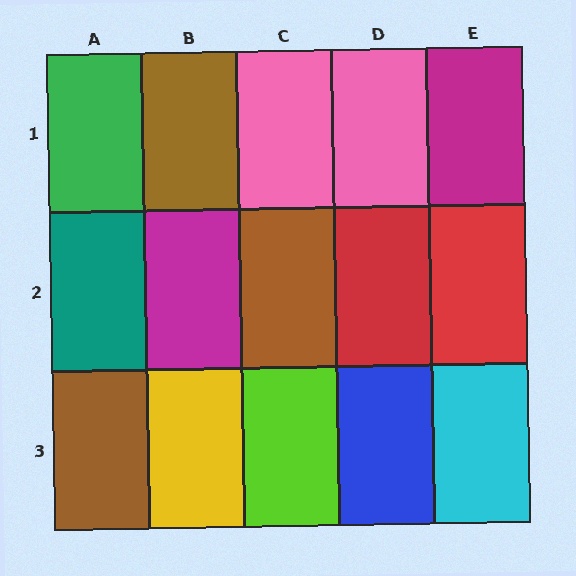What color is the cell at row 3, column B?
Yellow.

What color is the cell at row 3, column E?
Cyan.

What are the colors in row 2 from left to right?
Teal, magenta, brown, red, red.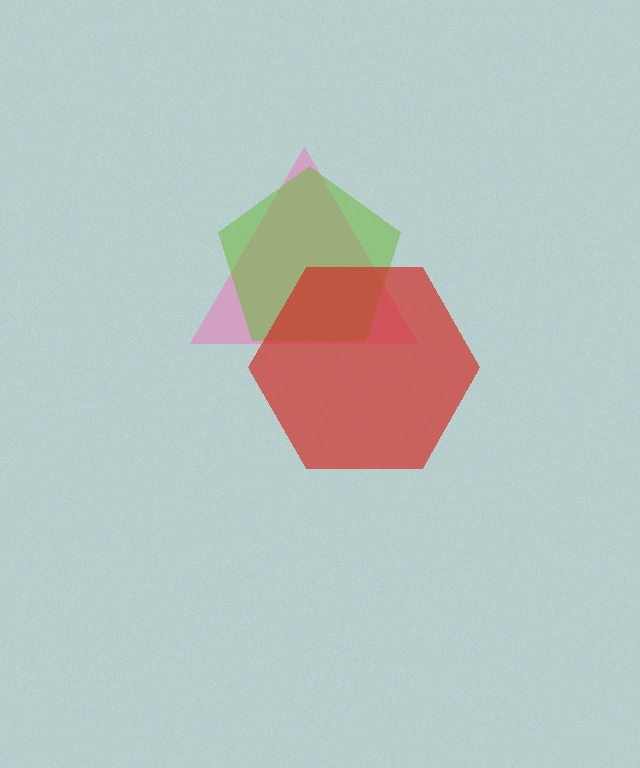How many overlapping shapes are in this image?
There are 3 overlapping shapes in the image.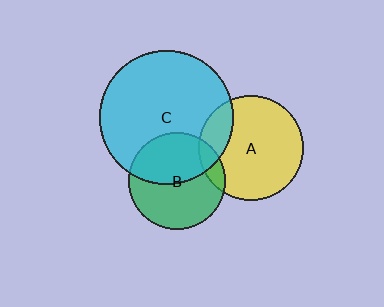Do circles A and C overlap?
Yes.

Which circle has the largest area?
Circle C (cyan).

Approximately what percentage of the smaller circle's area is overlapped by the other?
Approximately 20%.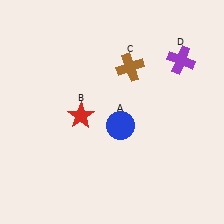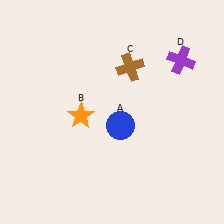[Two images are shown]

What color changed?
The star (B) changed from red in Image 1 to orange in Image 2.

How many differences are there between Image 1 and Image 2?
There is 1 difference between the two images.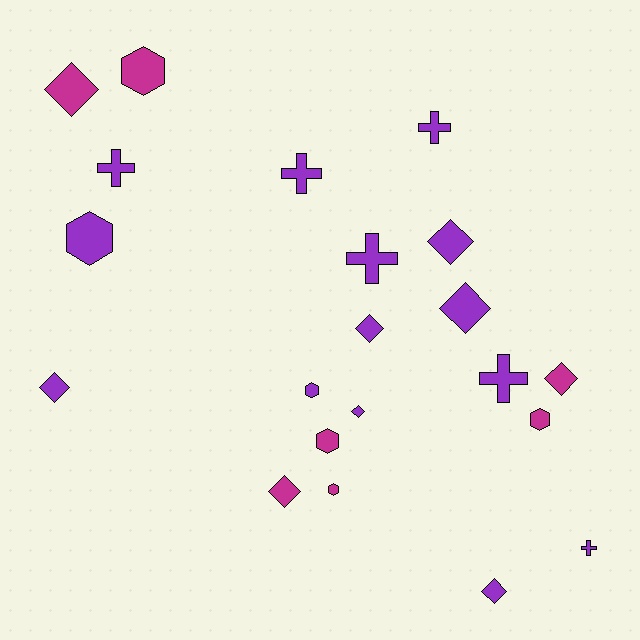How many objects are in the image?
There are 21 objects.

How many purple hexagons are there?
There are 2 purple hexagons.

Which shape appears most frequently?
Diamond, with 9 objects.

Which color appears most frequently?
Purple, with 14 objects.